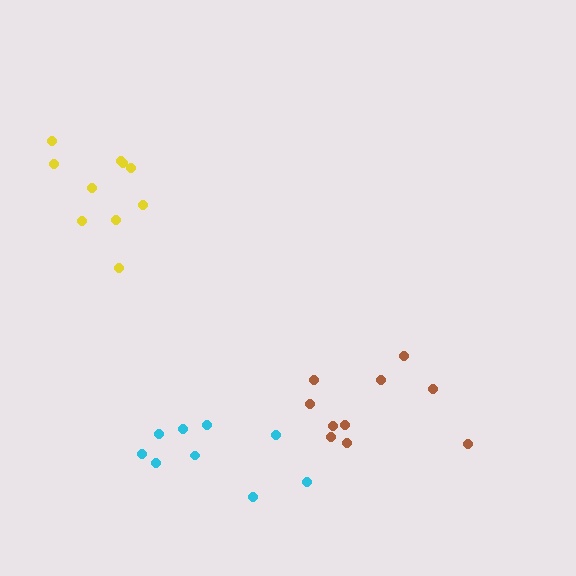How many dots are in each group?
Group 1: 10 dots, Group 2: 10 dots, Group 3: 9 dots (29 total).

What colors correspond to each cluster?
The clusters are colored: yellow, brown, cyan.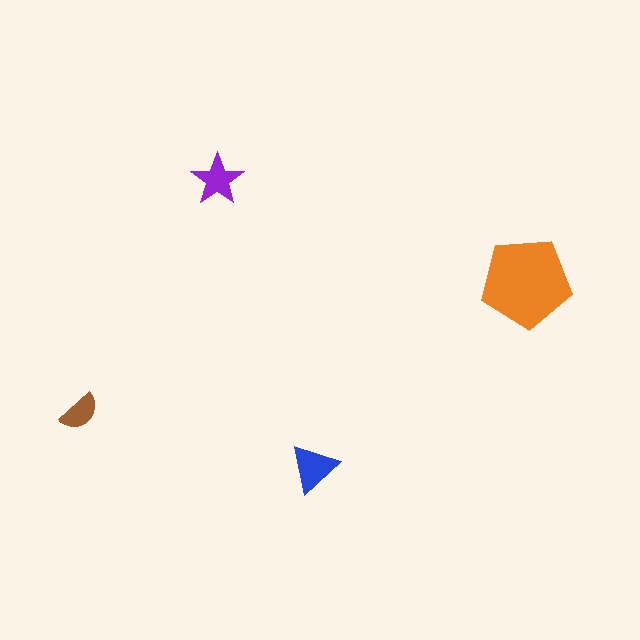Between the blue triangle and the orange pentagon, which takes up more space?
The orange pentagon.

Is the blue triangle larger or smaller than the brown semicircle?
Larger.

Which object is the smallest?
The brown semicircle.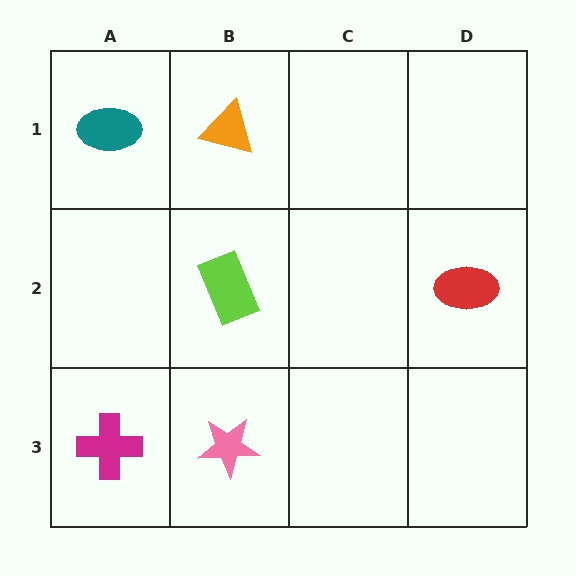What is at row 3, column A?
A magenta cross.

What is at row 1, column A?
A teal ellipse.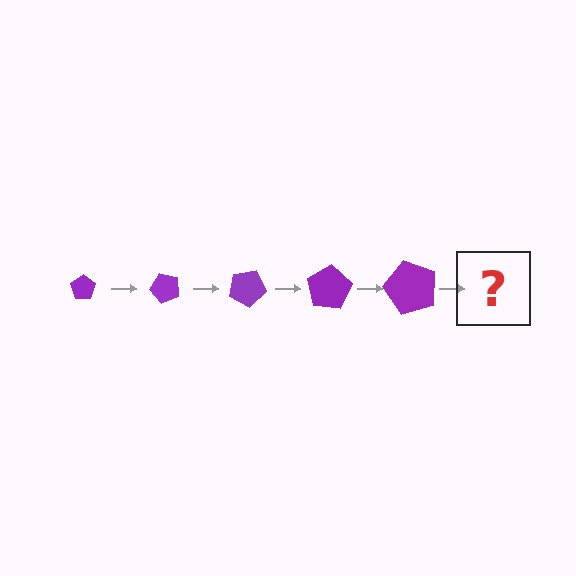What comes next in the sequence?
The next element should be a pentagon, larger than the previous one and rotated 250 degrees from the start.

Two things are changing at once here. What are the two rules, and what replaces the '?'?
The two rules are that the pentagon grows larger each step and it rotates 50 degrees each step. The '?' should be a pentagon, larger than the previous one and rotated 250 degrees from the start.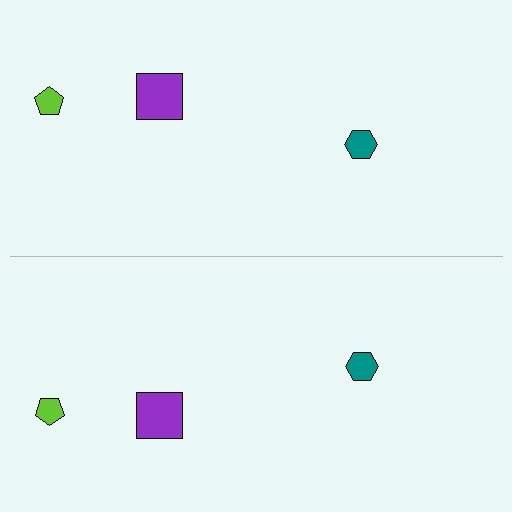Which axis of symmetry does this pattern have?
The pattern has a horizontal axis of symmetry running through the center of the image.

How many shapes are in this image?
There are 6 shapes in this image.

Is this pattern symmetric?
Yes, this pattern has bilateral (reflection) symmetry.